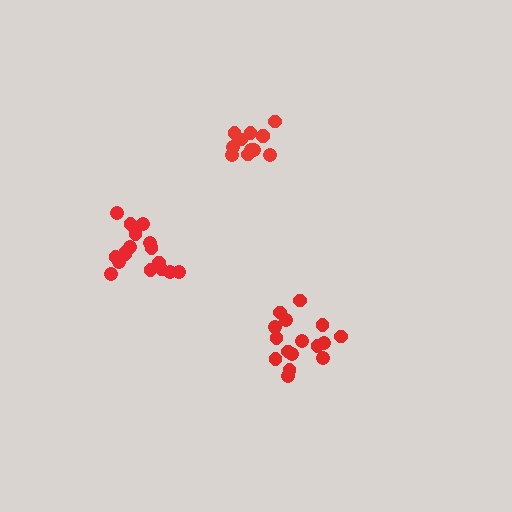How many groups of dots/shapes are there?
There are 3 groups.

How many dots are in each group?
Group 1: 16 dots, Group 2: 12 dots, Group 3: 17 dots (45 total).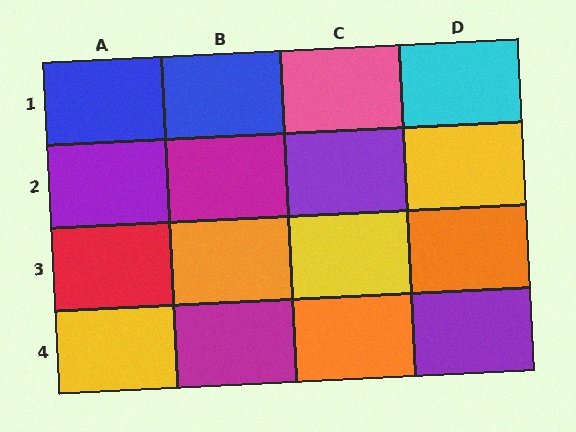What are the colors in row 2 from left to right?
Purple, magenta, purple, yellow.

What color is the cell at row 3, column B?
Orange.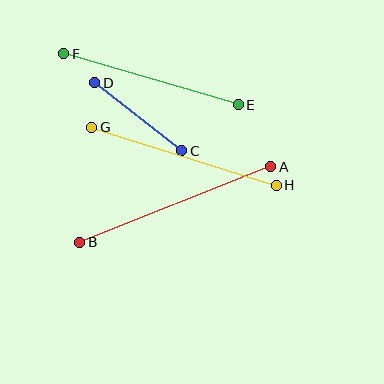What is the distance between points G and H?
The distance is approximately 193 pixels.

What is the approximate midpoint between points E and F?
The midpoint is at approximately (151, 79) pixels.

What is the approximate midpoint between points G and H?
The midpoint is at approximately (184, 156) pixels.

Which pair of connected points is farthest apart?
Points A and B are farthest apart.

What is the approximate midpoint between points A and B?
The midpoint is at approximately (175, 205) pixels.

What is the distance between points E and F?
The distance is approximately 182 pixels.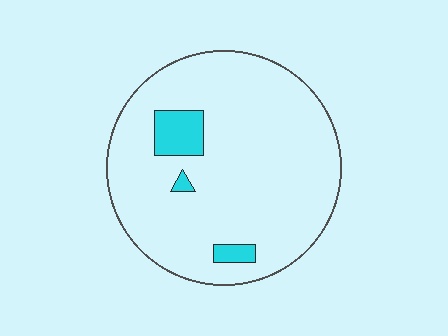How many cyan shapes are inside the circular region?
3.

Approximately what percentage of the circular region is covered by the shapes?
Approximately 10%.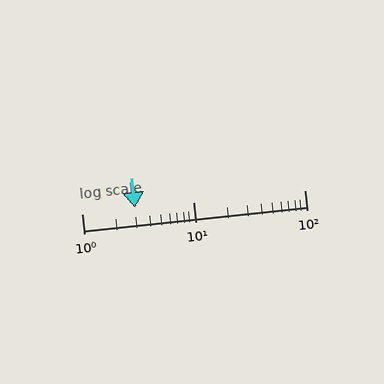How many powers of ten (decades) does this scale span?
The scale spans 2 decades, from 1 to 100.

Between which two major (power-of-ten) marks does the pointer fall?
The pointer is between 1 and 10.